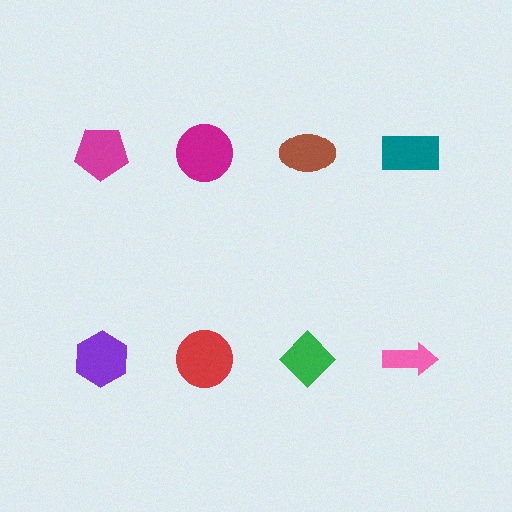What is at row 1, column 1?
A magenta pentagon.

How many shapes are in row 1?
4 shapes.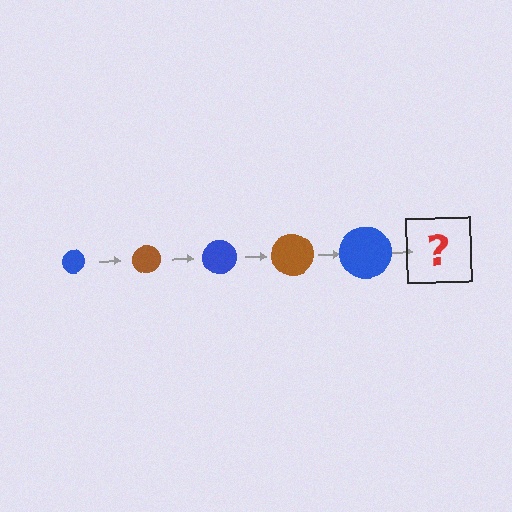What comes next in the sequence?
The next element should be a brown circle, larger than the previous one.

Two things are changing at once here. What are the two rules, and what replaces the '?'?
The two rules are that the circle grows larger each step and the color cycles through blue and brown. The '?' should be a brown circle, larger than the previous one.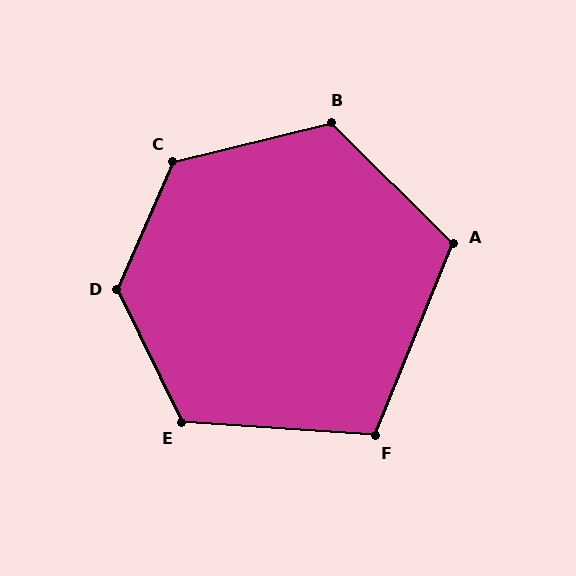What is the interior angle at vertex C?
Approximately 127 degrees (obtuse).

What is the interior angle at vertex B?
Approximately 121 degrees (obtuse).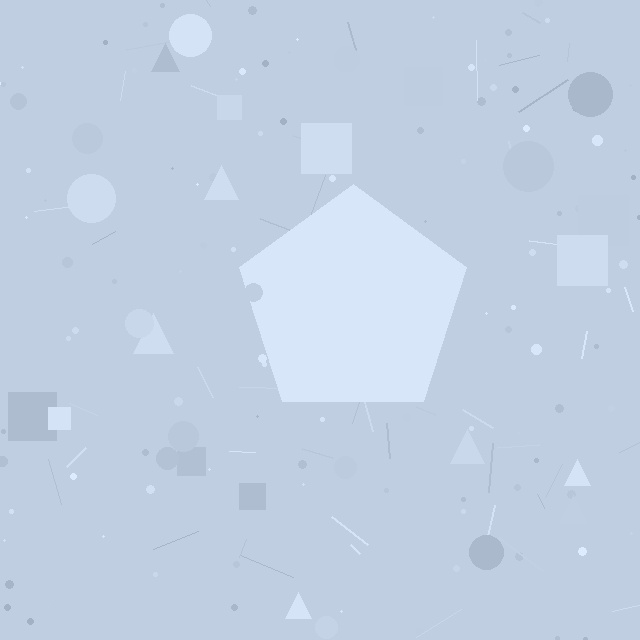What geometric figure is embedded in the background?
A pentagon is embedded in the background.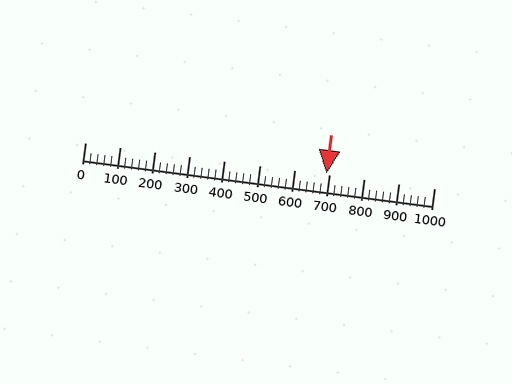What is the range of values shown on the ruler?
The ruler shows values from 0 to 1000.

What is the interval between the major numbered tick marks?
The major tick marks are spaced 100 units apart.